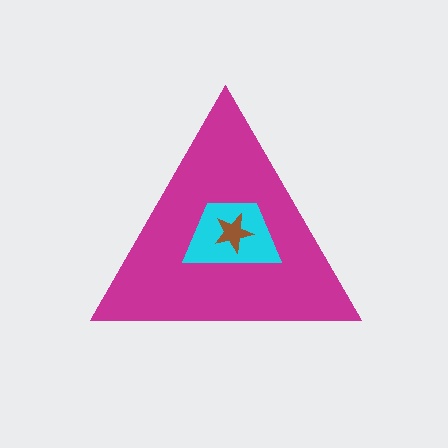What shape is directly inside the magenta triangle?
The cyan trapezoid.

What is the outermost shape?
The magenta triangle.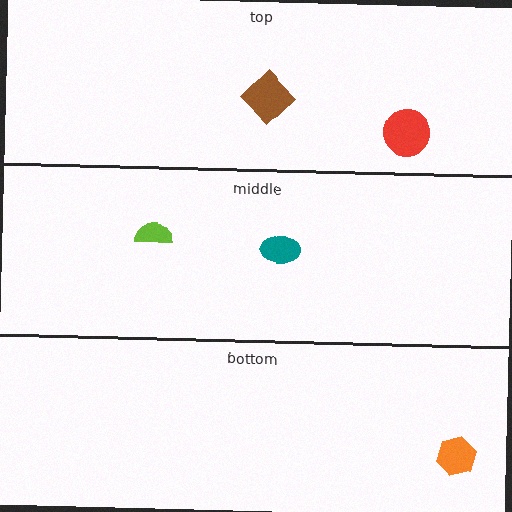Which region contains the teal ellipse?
The middle region.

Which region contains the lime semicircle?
The middle region.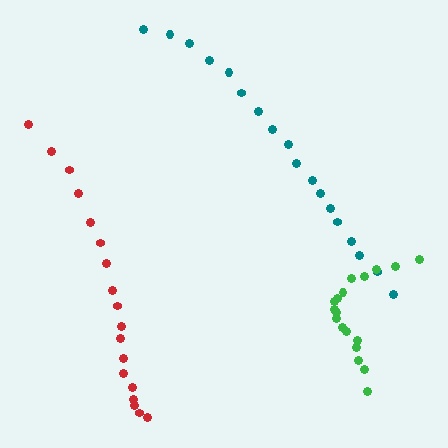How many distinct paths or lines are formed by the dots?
There are 3 distinct paths.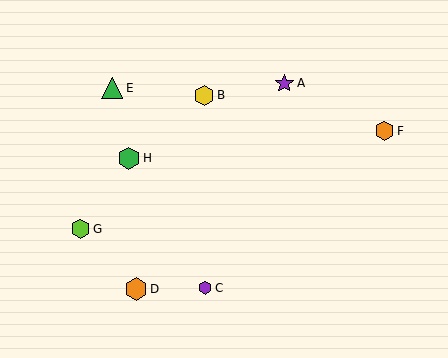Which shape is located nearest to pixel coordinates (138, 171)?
The green hexagon (labeled H) at (129, 158) is nearest to that location.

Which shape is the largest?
The orange hexagon (labeled D) is the largest.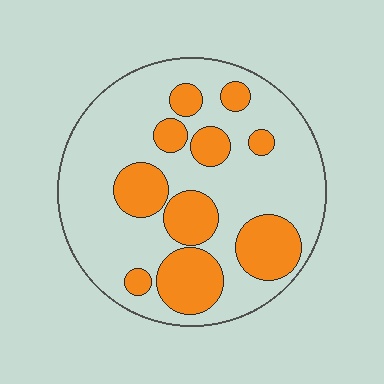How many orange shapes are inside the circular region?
10.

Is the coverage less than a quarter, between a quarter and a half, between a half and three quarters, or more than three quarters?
Between a quarter and a half.